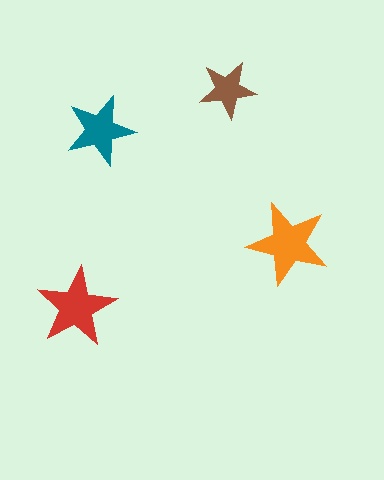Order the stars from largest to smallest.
the orange one, the red one, the teal one, the brown one.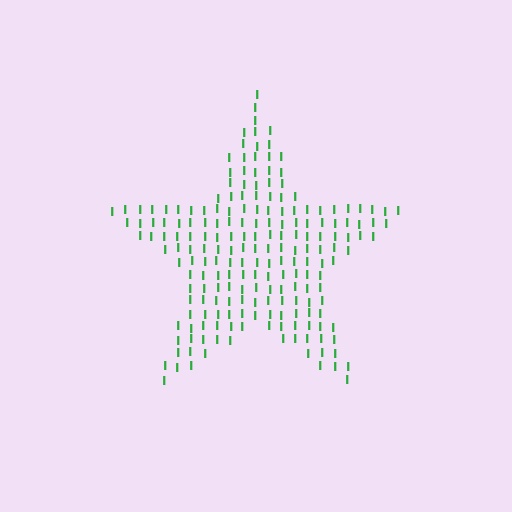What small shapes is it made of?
It is made of small letter I's.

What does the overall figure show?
The overall figure shows a star.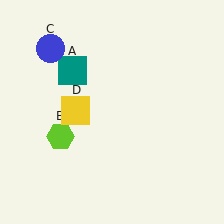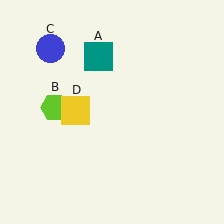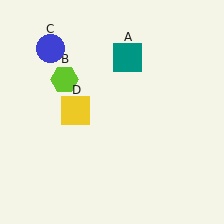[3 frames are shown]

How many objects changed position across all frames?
2 objects changed position: teal square (object A), lime hexagon (object B).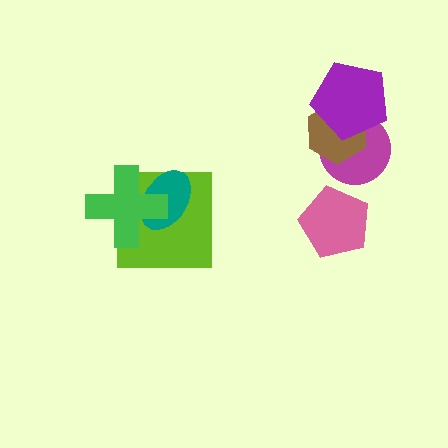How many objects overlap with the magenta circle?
2 objects overlap with the magenta circle.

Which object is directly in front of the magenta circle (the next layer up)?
The brown hexagon is directly in front of the magenta circle.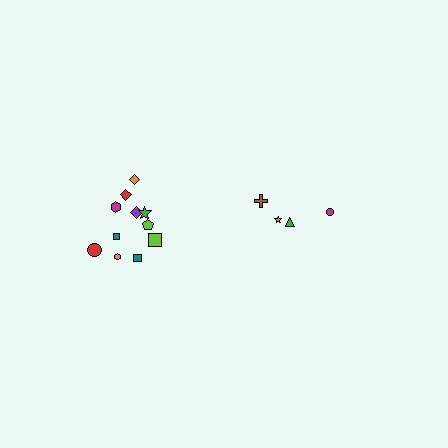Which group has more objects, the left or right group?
The left group.